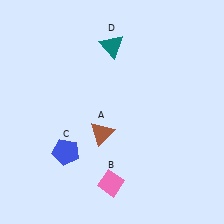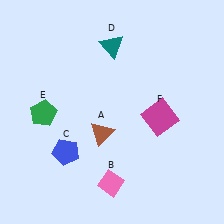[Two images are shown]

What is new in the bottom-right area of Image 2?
A magenta square (F) was added in the bottom-right area of Image 2.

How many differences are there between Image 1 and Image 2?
There are 2 differences between the two images.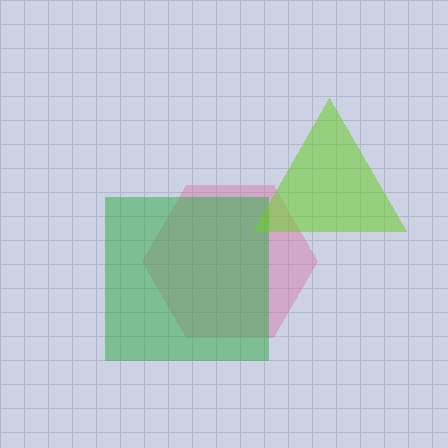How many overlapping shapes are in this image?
There are 3 overlapping shapes in the image.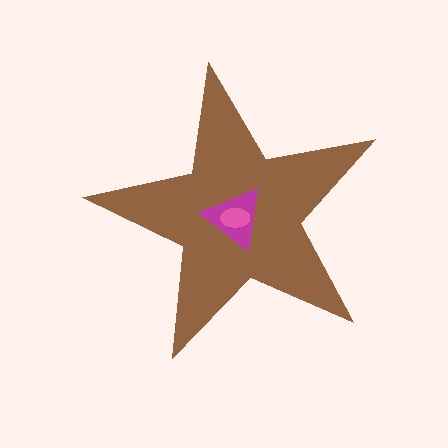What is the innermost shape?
The pink ellipse.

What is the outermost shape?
The brown star.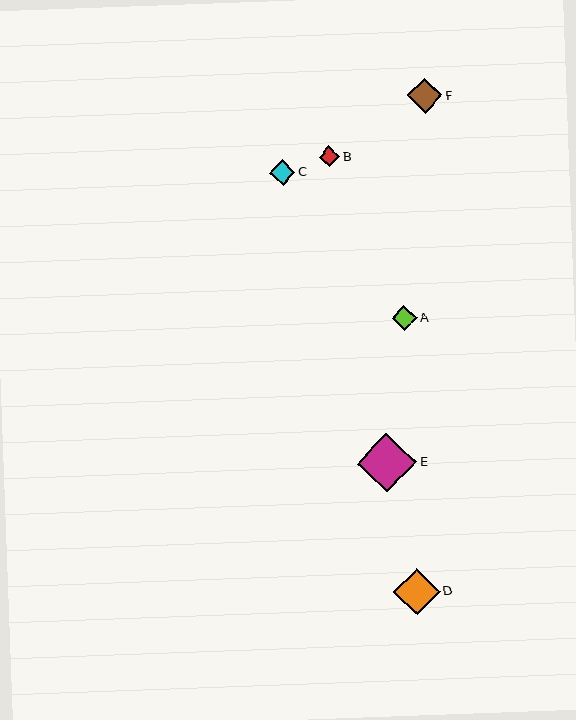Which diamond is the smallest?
Diamond B is the smallest with a size of approximately 20 pixels.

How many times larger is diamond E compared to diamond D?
Diamond E is approximately 1.3 times the size of diamond D.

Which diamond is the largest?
Diamond E is the largest with a size of approximately 59 pixels.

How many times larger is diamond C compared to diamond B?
Diamond C is approximately 1.3 times the size of diamond B.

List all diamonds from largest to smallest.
From largest to smallest: E, D, F, C, A, B.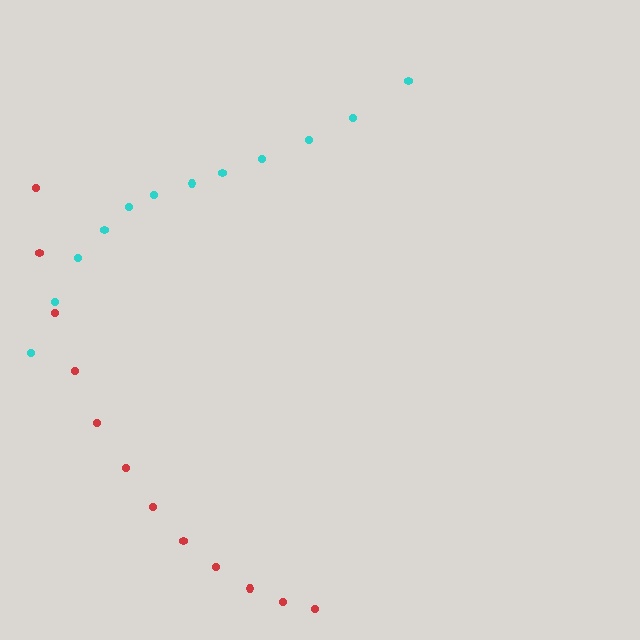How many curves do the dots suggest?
There are 2 distinct paths.